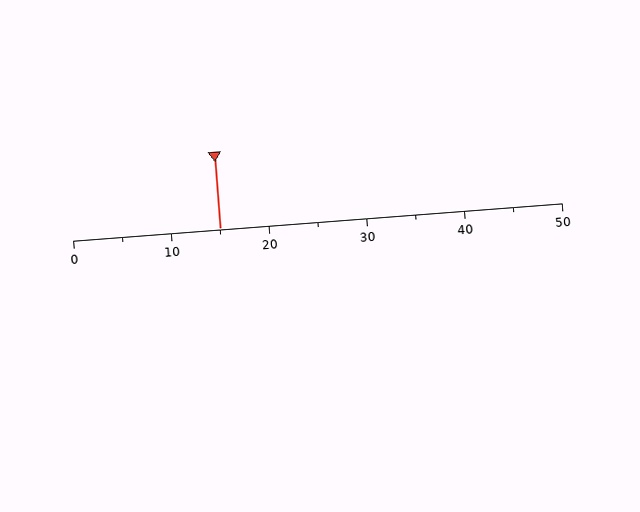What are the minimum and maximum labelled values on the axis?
The axis runs from 0 to 50.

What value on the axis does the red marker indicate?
The marker indicates approximately 15.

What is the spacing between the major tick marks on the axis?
The major ticks are spaced 10 apart.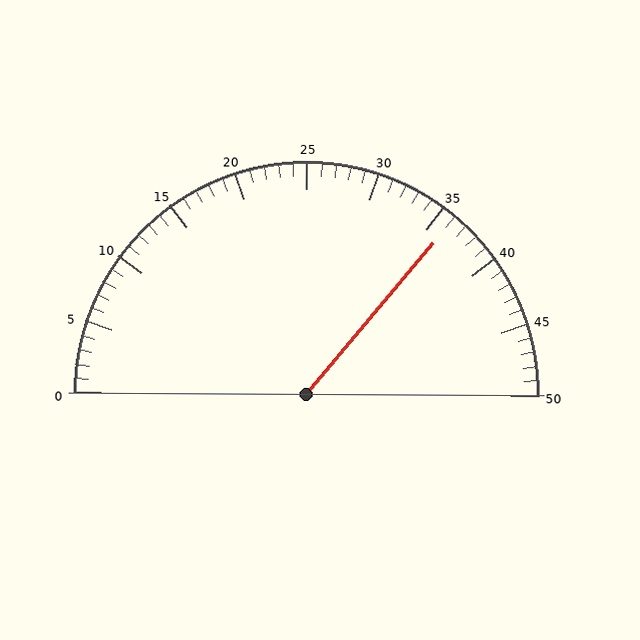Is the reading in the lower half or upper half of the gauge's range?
The reading is in the upper half of the range (0 to 50).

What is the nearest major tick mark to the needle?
The nearest major tick mark is 35.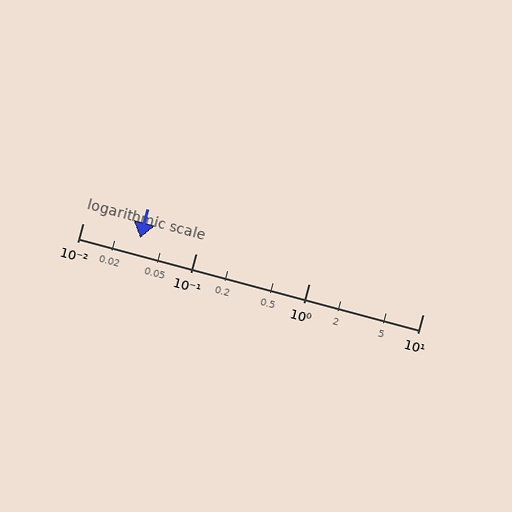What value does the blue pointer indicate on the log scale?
The pointer indicates approximately 0.032.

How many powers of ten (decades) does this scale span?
The scale spans 3 decades, from 0.01 to 10.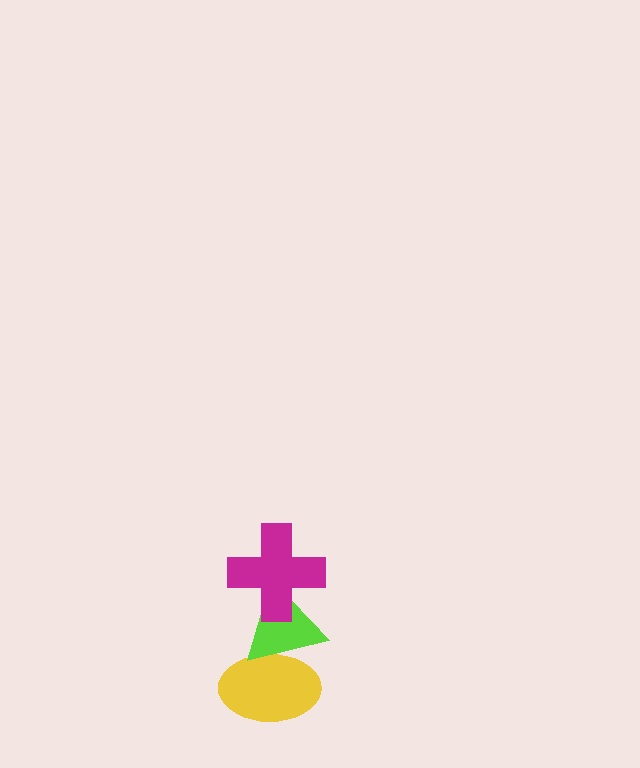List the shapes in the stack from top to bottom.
From top to bottom: the magenta cross, the lime triangle, the yellow ellipse.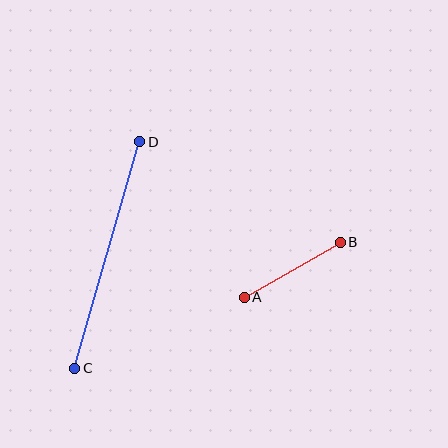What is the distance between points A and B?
The distance is approximately 111 pixels.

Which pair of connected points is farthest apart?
Points C and D are farthest apart.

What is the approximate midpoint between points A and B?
The midpoint is at approximately (292, 270) pixels.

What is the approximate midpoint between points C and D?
The midpoint is at approximately (107, 255) pixels.